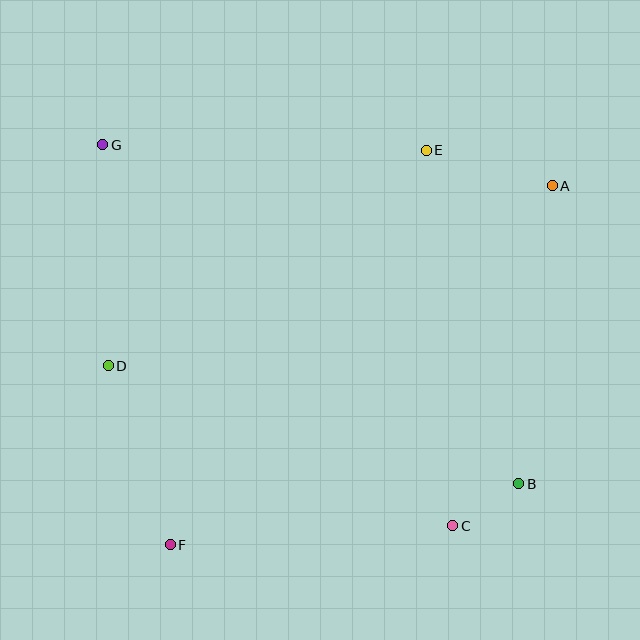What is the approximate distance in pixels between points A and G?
The distance between A and G is approximately 451 pixels.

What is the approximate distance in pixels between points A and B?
The distance between A and B is approximately 300 pixels.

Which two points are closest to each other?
Points B and C are closest to each other.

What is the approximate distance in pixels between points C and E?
The distance between C and E is approximately 377 pixels.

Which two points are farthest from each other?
Points B and G are farthest from each other.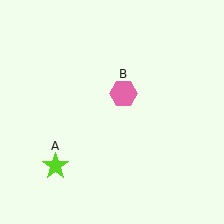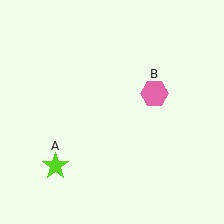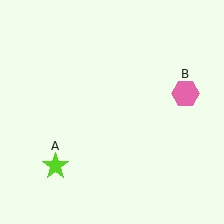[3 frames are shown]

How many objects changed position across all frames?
1 object changed position: pink hexagon (object B).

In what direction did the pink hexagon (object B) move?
The pink hexagon (object B) moved right.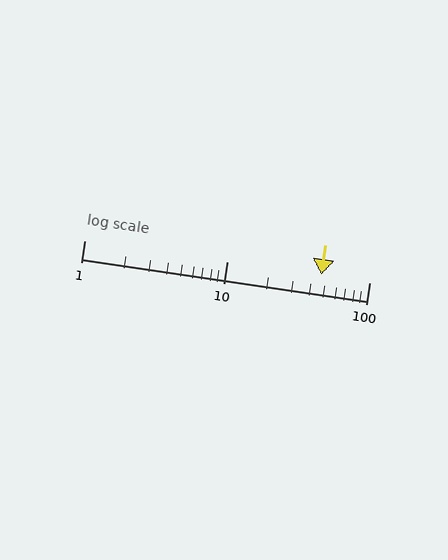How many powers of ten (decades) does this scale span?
The scale spans 2 decades, from 1 to 100.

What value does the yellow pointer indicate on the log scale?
The pointer indicates approximately 46.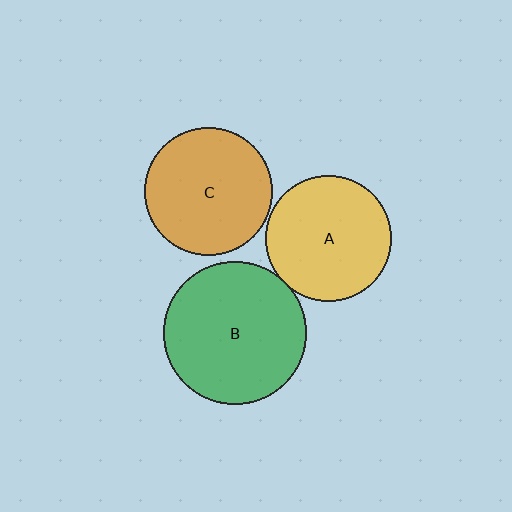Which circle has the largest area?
Circle B (green).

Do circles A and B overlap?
Yes.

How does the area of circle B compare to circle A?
Approximately 1.3 times.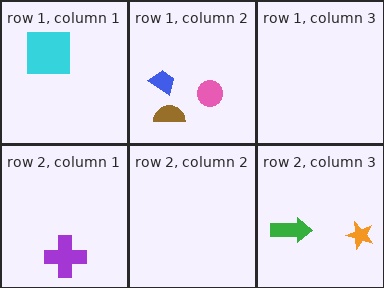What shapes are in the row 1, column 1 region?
The cyan square.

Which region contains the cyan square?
The row 1, column 1 region.